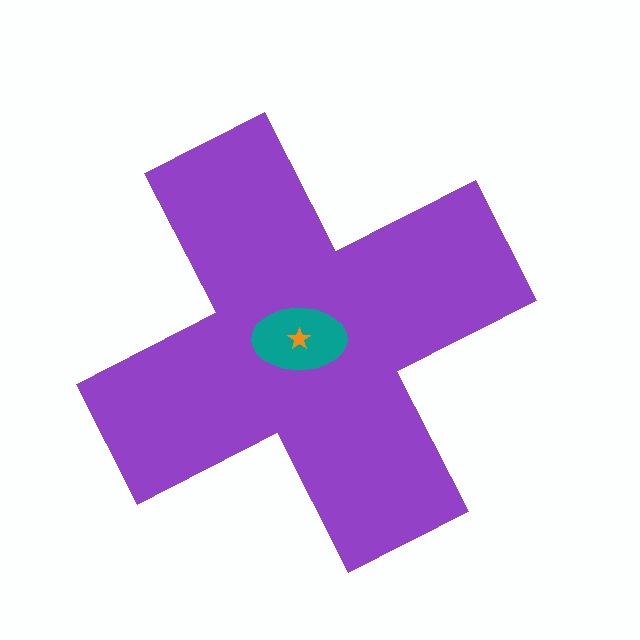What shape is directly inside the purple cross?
The teal ellipse.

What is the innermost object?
The orange star.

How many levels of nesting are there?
3.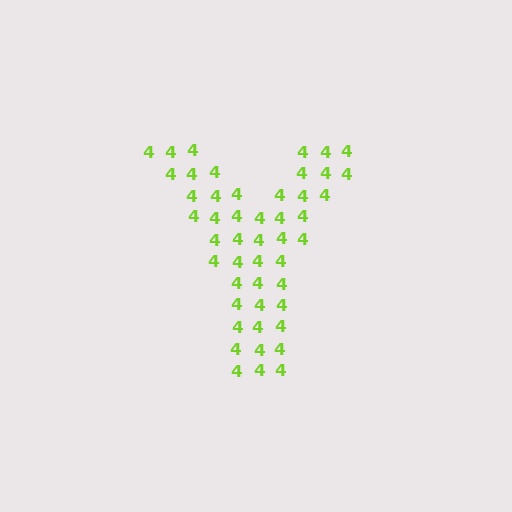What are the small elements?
The small elements are digit 4's.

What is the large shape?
The large shape is the letter Y.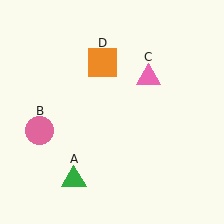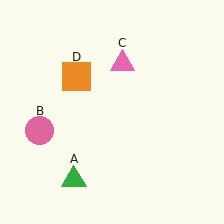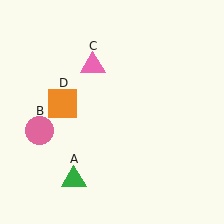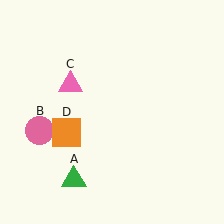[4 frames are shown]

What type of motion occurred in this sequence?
The pink triangle (object C), orange square (object D) rotated counterclockwise around the center of the scene.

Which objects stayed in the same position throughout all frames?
Green triangle (object A) and pink circle (object B) remained stationary.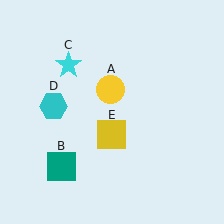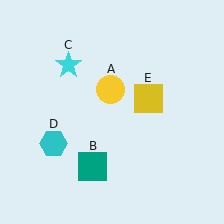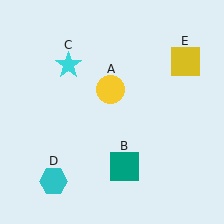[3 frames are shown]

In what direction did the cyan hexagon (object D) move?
The cyan hexagon (object D) moved down.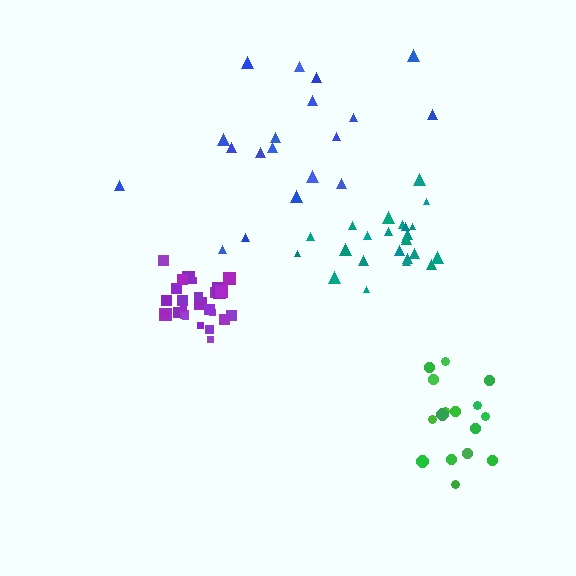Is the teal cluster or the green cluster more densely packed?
Teal.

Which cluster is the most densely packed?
Purple.